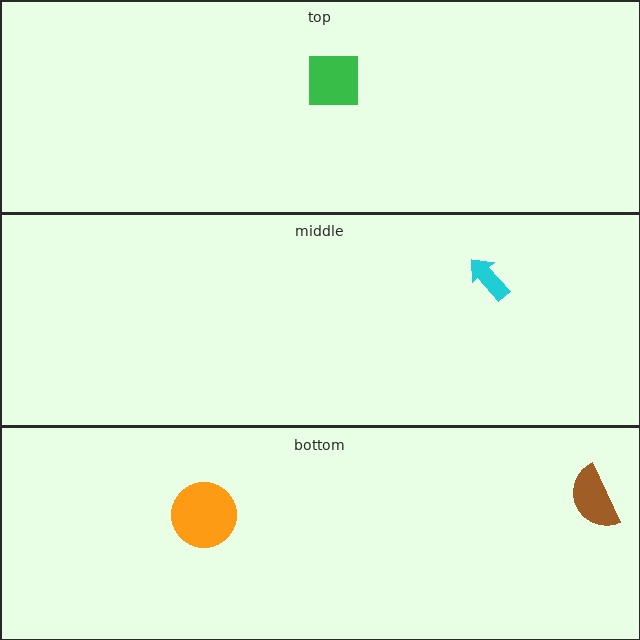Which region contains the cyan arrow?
The middle region.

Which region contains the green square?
The top region.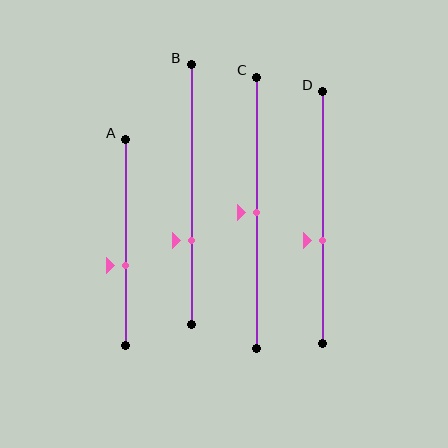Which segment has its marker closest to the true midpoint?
Segment C has its marker closest to the true midpoint.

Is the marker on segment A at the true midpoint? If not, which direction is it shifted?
No, the marker on segment A is shifted downward by about 11% of the segment length.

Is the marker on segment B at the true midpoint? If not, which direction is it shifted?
No, the marker on segment B is shifted downward by about 18% of the segment length.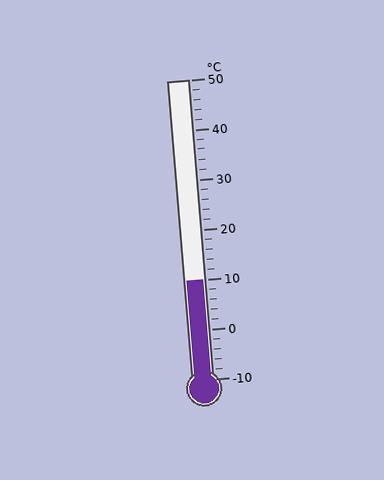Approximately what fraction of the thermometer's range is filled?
The thermometer is filled to approximately 35% of its range.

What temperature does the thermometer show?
The thermometer shows approximately 10°C.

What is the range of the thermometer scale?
The thermometer scale ranges from -10°C to 50°C.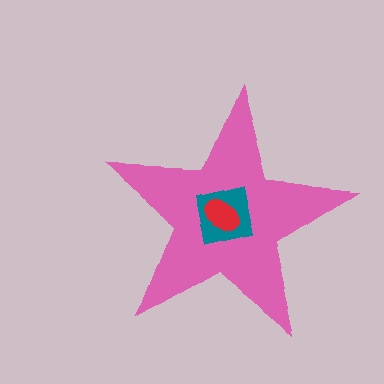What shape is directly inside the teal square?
The red ellipse.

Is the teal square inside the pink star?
Yes.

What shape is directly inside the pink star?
The teal square.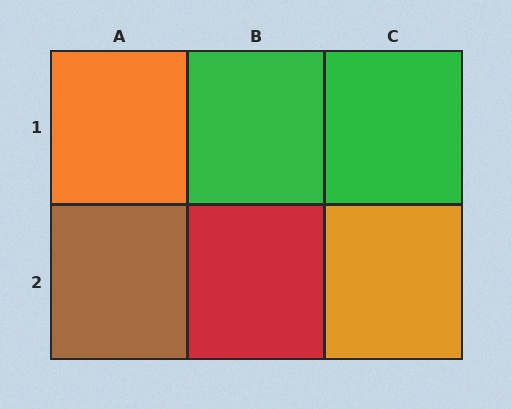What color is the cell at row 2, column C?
Orange.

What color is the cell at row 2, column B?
Red.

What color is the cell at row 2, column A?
Brown.